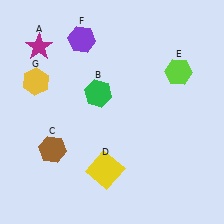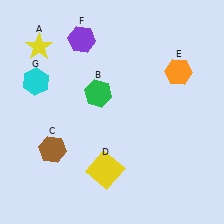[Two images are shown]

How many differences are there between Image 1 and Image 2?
There are 3 differences between the two images.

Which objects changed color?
A changed from magenta to yellow. E changed from lime to orange. G changed from yellow to cyan.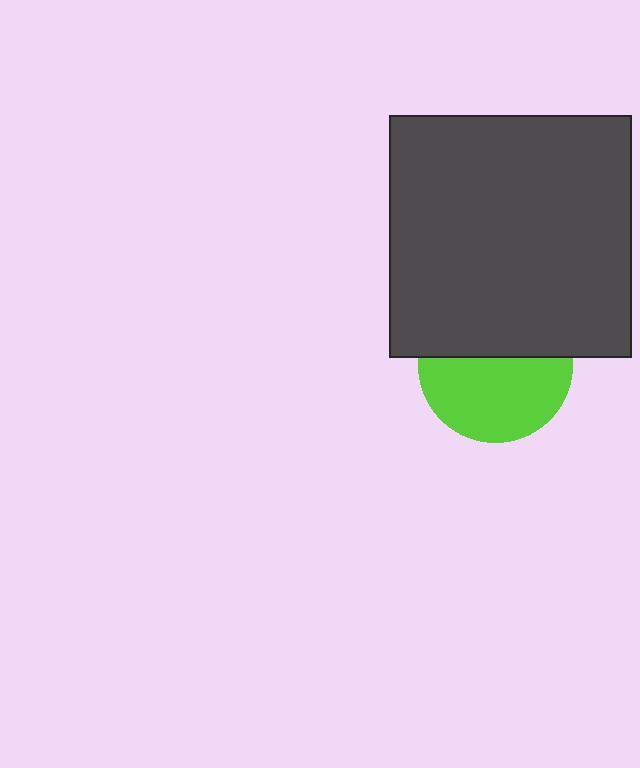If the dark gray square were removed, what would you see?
You would see the complete lime circle.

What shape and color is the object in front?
The object in front is a dark gray square.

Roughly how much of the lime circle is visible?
About half of it is visible (roughly 56%).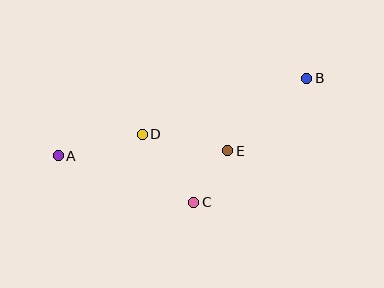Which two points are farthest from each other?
Points A and B are farthest from each other.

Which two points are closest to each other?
Points C and E are closest to each other.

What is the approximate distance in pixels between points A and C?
The distance between A and C is approximately 143 pixels.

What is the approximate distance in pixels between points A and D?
The distance between A and D is approximately 87 pixels.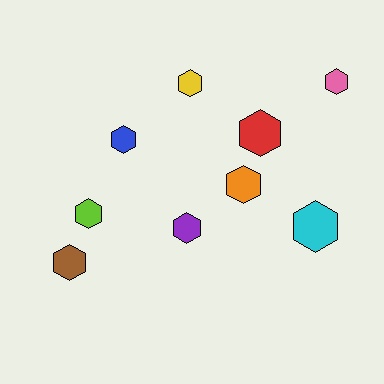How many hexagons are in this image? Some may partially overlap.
There are 9 hexagons.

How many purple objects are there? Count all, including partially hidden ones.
There is 1 purple object.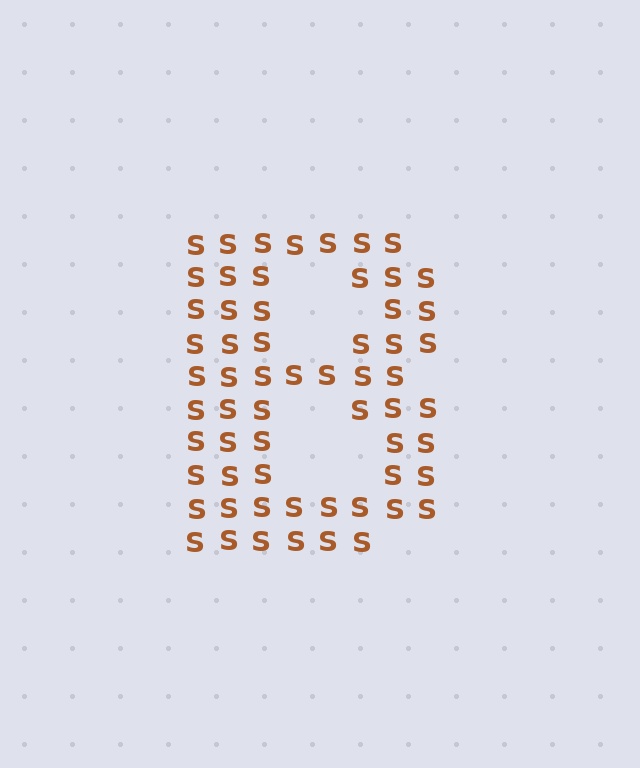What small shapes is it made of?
It is made of small letter S's.